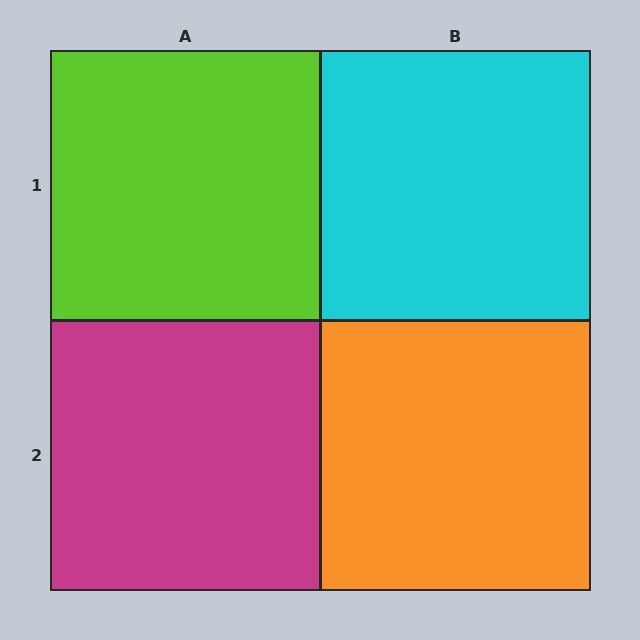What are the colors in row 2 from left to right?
Magenta, orange.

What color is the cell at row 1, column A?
Lime.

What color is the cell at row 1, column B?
Cyan.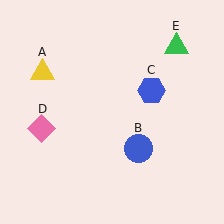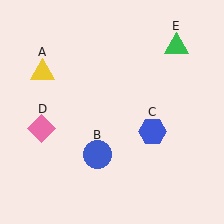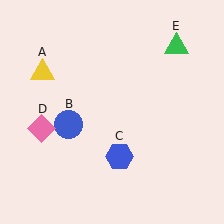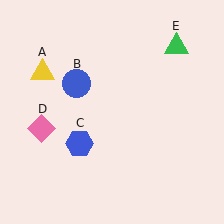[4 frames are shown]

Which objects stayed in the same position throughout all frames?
Yellow triangle (object A) and pink diamond (object D) and green triangle (object E) remained stationary.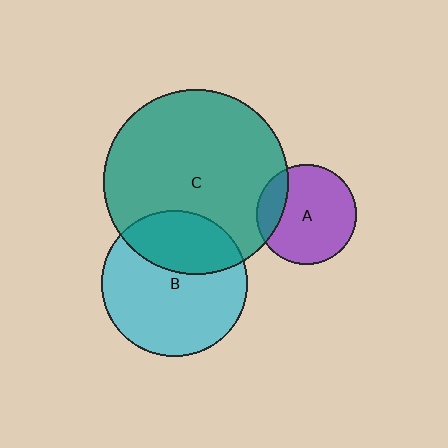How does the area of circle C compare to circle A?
Approximately 3.4 times.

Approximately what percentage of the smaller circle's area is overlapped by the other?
Approximately 20%.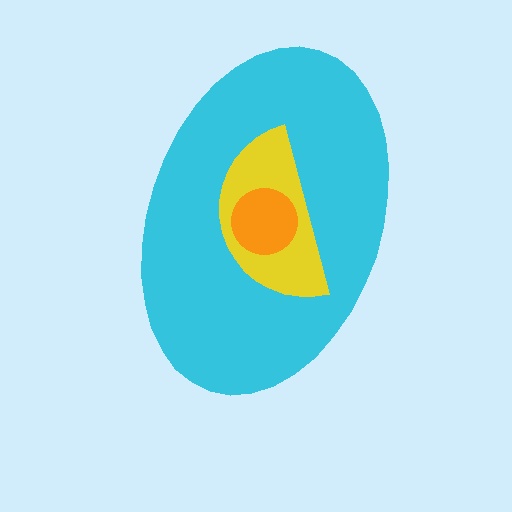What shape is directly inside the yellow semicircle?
The orange circle.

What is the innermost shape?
The orange circle.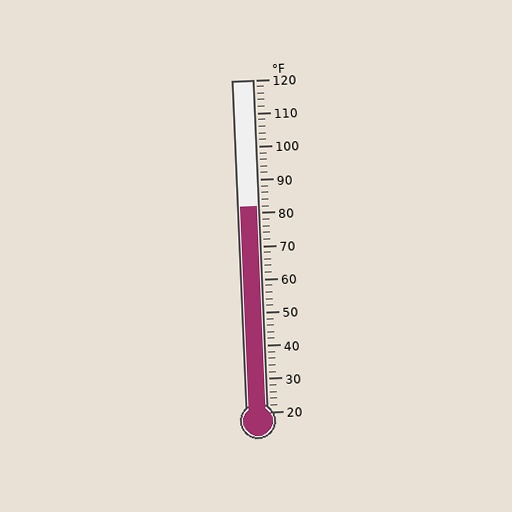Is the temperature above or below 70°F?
The temperature is above 70°F.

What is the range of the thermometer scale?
The thermometer scale ranges from 20°F to 120°F.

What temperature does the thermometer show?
The thermometer shows approximately 82°F.